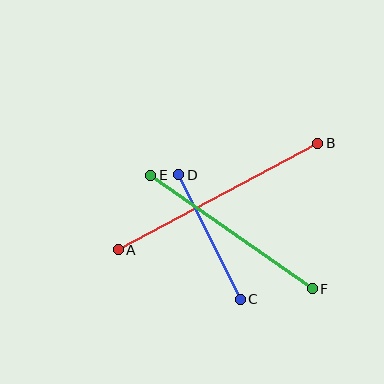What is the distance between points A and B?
The distance is approximately 226 pixels.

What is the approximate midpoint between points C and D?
The midpoint is at approximately (210, 237) pixels.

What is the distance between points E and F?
The distance is approximately 197 pixels.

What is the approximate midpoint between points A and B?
The midpoint is at approximately (218, 197) pixels.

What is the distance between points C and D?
The distance is approximately 139 pixels.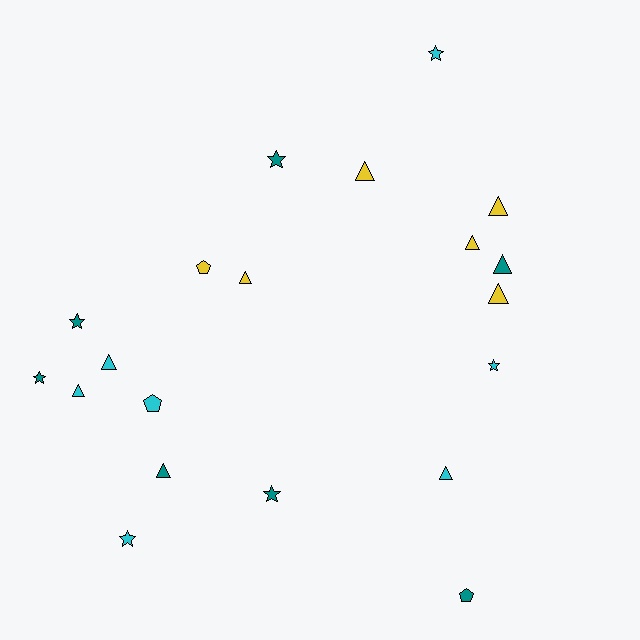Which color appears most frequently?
Teal, with 7 objects.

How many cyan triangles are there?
There are 3 cyan triangles.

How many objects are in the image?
There are 20 objects.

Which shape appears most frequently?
Triangle, with 10 objects.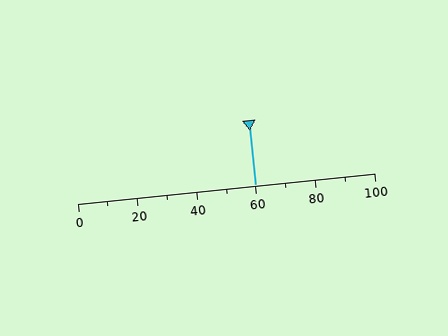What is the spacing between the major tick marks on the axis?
The major ticks are spaced 20 apart.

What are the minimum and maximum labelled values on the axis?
The axis runs from 0 to 100.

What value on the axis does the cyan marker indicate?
The marker indicates approximately 60.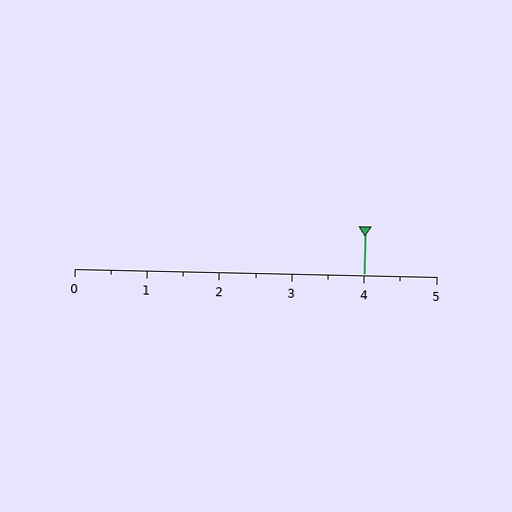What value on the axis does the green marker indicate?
The marker indicates approximately 4.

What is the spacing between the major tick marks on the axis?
The major ticks are spaced 1 apart.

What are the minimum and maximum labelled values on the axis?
The axis runs from 0 to 5.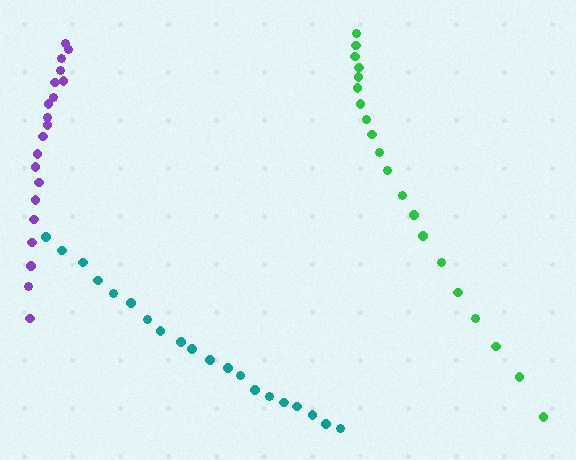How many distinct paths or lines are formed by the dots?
There are 3 distinct paths.